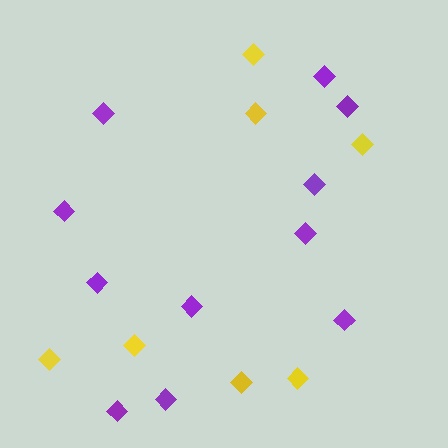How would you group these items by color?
There are 2 groups: one group of purple diamonds (11) and one group of yellow diamonds (7).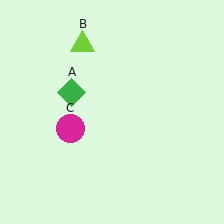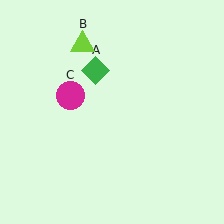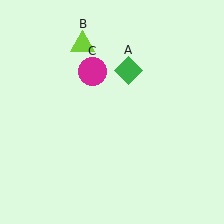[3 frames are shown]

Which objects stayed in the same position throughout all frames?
Lime triangle (object B) remained stationary.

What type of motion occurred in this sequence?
The green diamond (object A), magenta circle (object C) rotated clockwise around the center of the scene.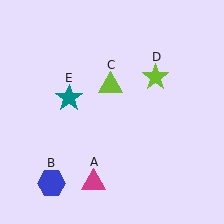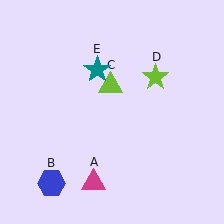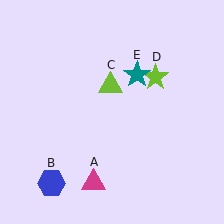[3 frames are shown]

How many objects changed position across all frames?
1 object changed position: teal star (object E).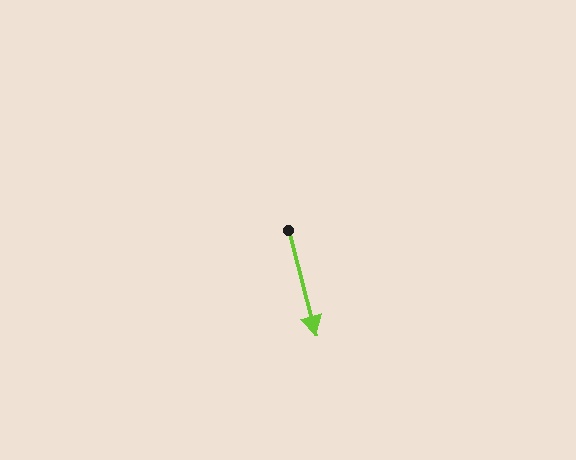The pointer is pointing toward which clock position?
Roughly 6 o'clock.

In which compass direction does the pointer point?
South.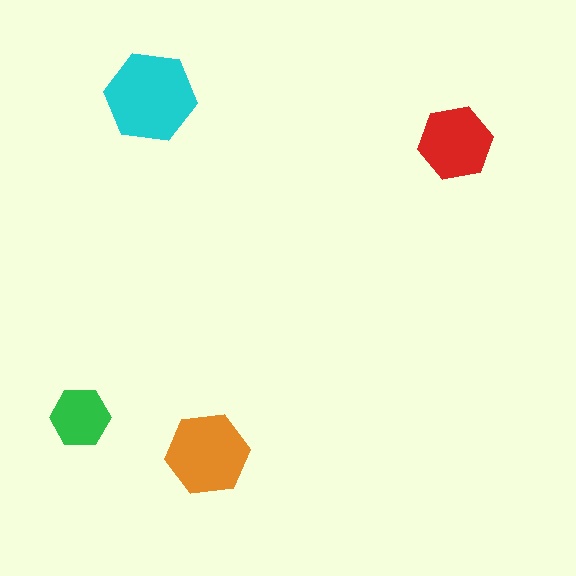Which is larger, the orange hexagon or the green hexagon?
The orange one.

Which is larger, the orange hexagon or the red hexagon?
The orange one.